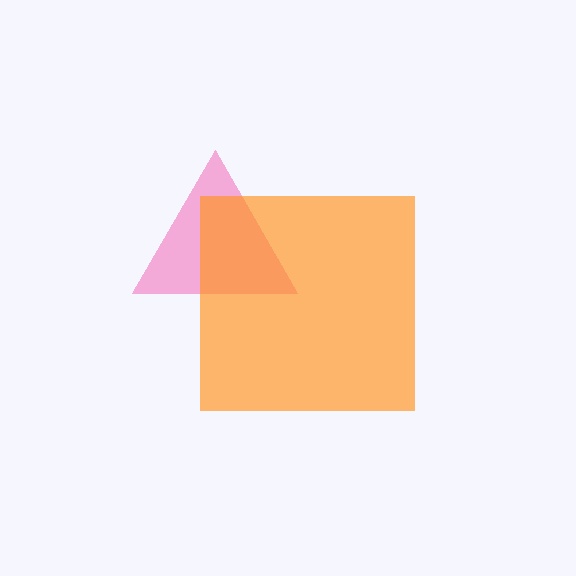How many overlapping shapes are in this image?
There are 2 overlapping shapes in the image.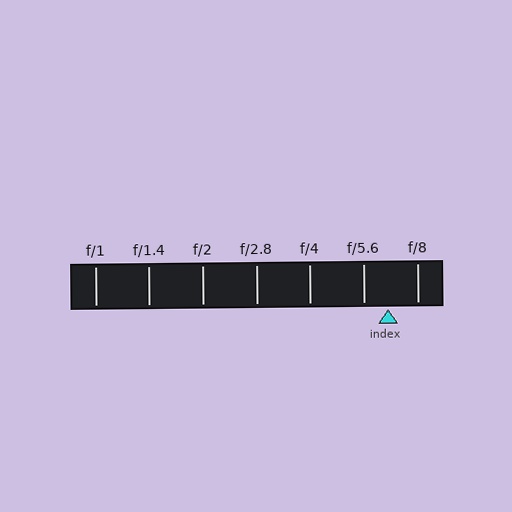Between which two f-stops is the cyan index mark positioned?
The index mark is between f/5.6 and f/8.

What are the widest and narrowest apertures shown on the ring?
The widest aperture shown is f/1 and the narrowest is f/8.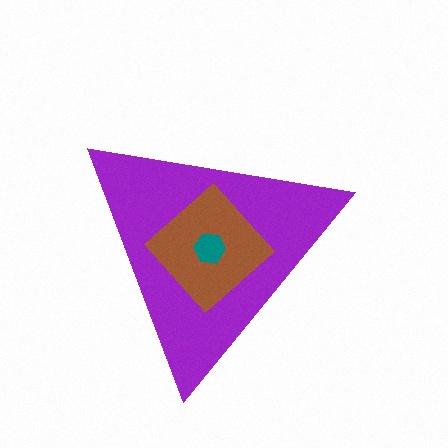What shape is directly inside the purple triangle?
The brown diamond.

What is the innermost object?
The teal hexagon.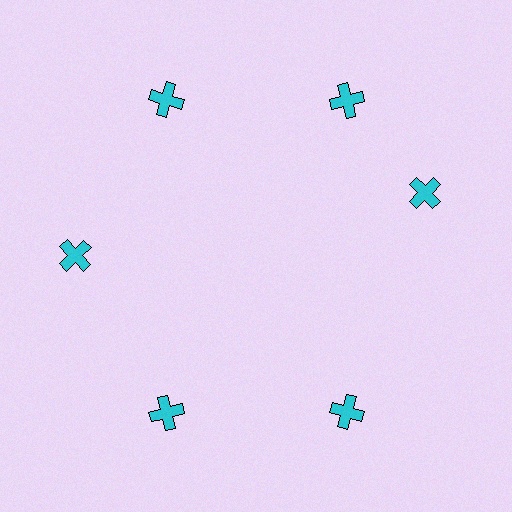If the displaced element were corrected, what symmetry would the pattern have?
It would have 6-fold rotational symmetry — the pattern would map onto itself every 60 degrees.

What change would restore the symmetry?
The symmetry would be restored by rotating it back into even spacing with its neighbors so that all 6 crosses sit at equal angles and equal distance from the center.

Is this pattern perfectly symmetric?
No. The 6 cyan crosses are arranged in a ring, but one element near the 3 o'clock position is rotated out of alignment along the ring, breaking the 6-fold rotational symmetry.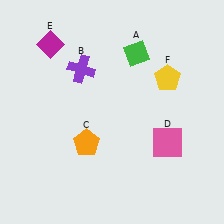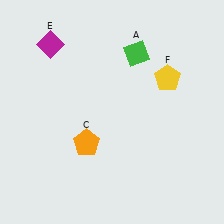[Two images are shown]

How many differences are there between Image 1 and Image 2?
There are 2 differences between the two images.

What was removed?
The purple cross (B), the pink square (D) were removed in Image 2.